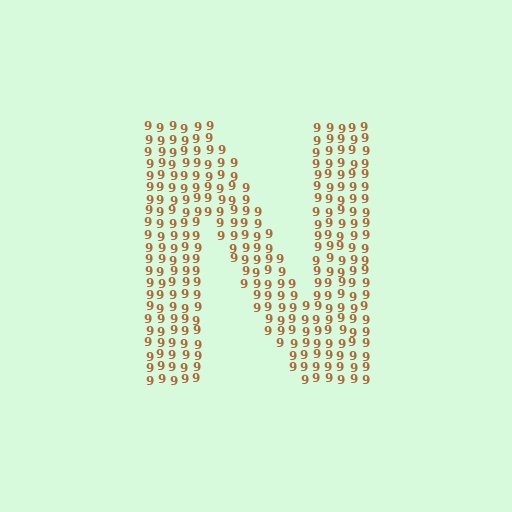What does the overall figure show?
The overall figure shows the letter N.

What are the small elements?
The small elements are digit 9's.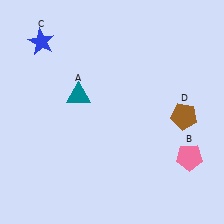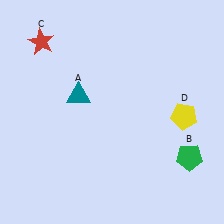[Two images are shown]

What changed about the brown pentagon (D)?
In Image 1, D is brown. In Image 2, it changed to yellow.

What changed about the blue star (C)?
In Image 1, C is blue. In Image 2, it changed to red.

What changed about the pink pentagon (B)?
In Image 1, B is pink. In Image 2, it changed to green.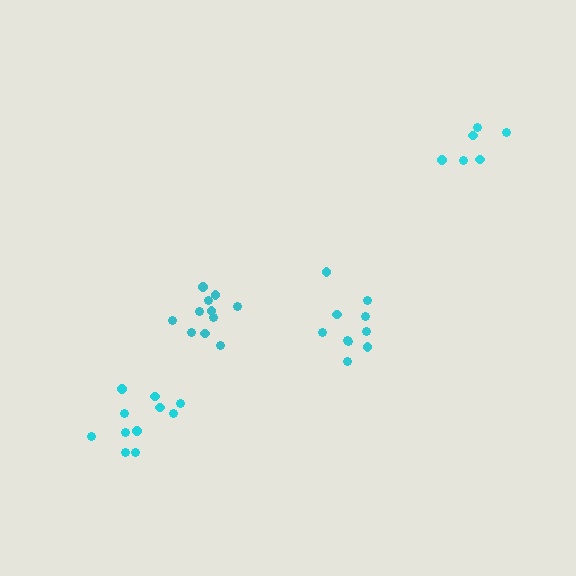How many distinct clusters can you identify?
There are 4 distinct clusters.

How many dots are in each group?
Group 1: 11 dots, Group 2: 10 dots, Group 3: 6 dots, Group 4: 11 dots (38 total).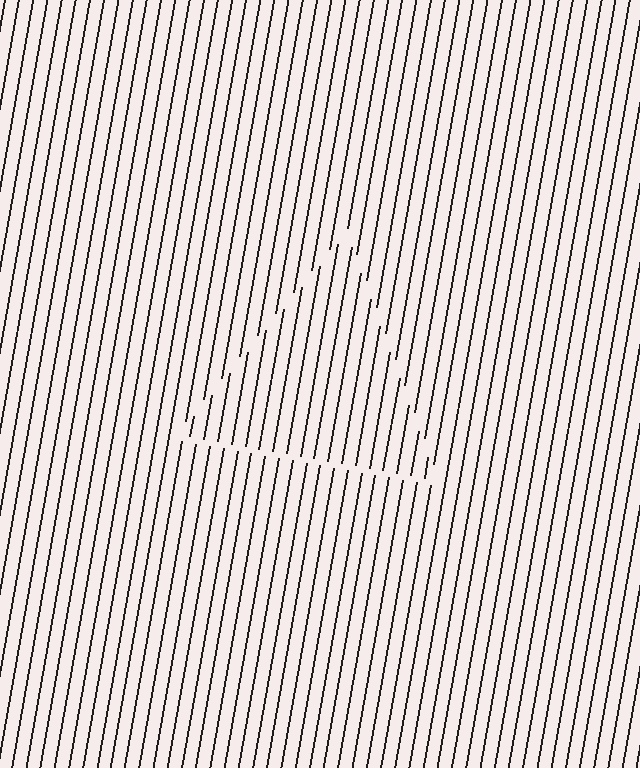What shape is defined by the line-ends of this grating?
An illusory triangle. The interior of the shape contains the same grating, shifted by half a period — the contour is defined by the phase discontinuity where line-ends from the inner and outer gratings abut.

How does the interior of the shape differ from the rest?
The interior of the shape contains the same grating, shifted by half a period — the contour is defined by the phase discontinuity where line-ends from the inner and outer gratings abut.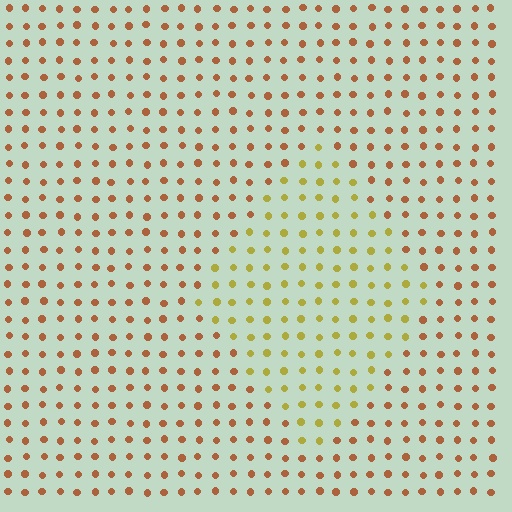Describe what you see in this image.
The image is filled with small brown elements in a uniform arrangement. A diamond-shaped region is visible where the elements are tinted to a slightly different hue, forming a subtle color boundary.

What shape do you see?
I see a diamond.